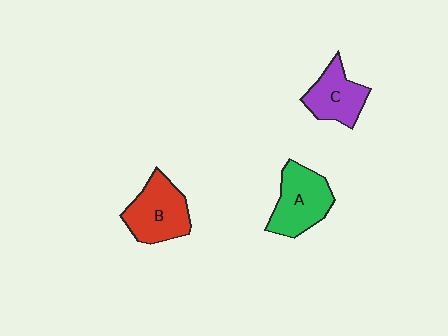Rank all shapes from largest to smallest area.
From largest to smallest: B (red), A (green), C (purple).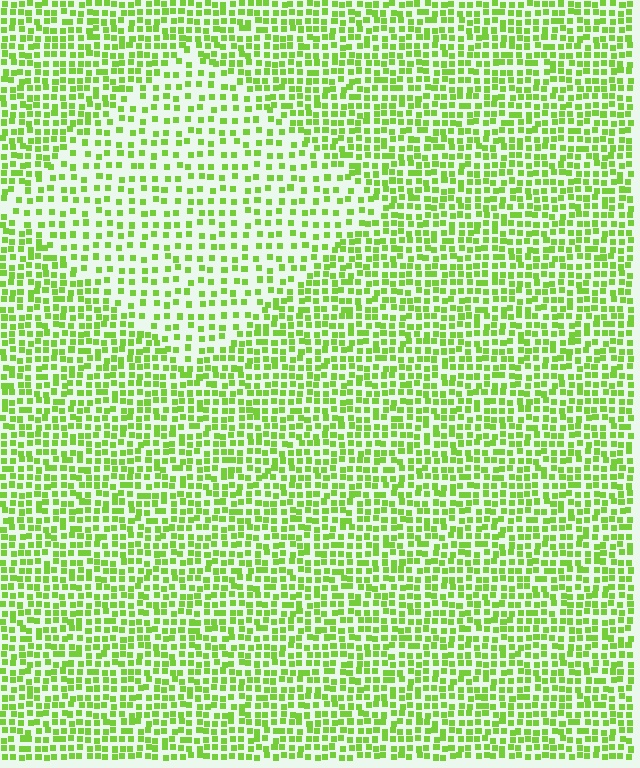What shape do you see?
I see a diamond.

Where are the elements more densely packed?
The elements are more densely packed outside the diamond boundary.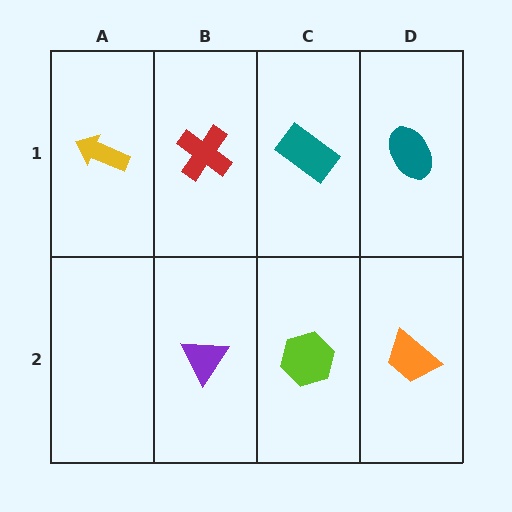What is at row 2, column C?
A lime hexagon.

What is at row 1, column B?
A red cross.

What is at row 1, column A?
A yellow arrow.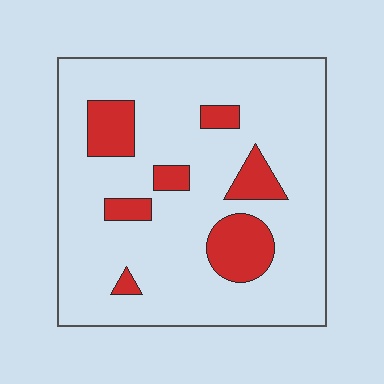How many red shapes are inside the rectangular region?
7.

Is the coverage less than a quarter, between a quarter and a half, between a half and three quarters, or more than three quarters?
Less than a quarter.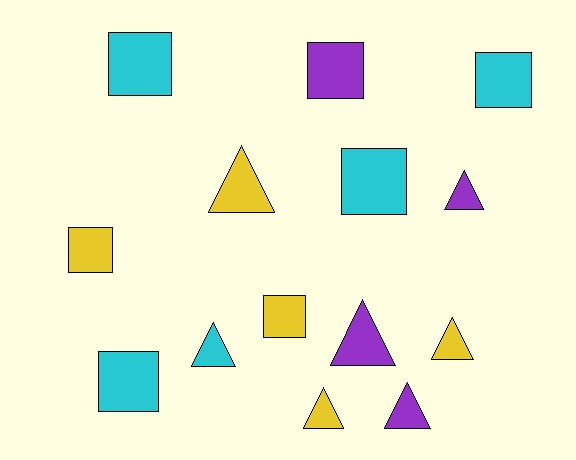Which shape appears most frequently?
Square, with 7 objects.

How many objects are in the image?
There are 14 objects.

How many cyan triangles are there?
There is 1 cyan triangle.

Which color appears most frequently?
Cyan, with 5 objects.